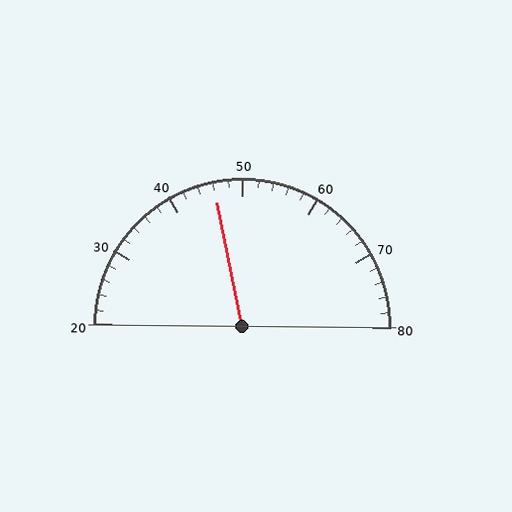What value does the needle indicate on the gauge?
The needle indicates approximately 46.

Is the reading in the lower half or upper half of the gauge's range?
The reading is in the lower half of the range (20 to 80).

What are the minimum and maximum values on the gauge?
The gauge ranges from 20 to 80.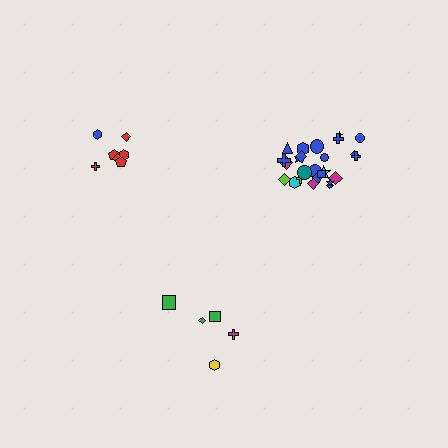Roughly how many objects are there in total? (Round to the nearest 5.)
Roughly 35 objects in total.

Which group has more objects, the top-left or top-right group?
The top-right group.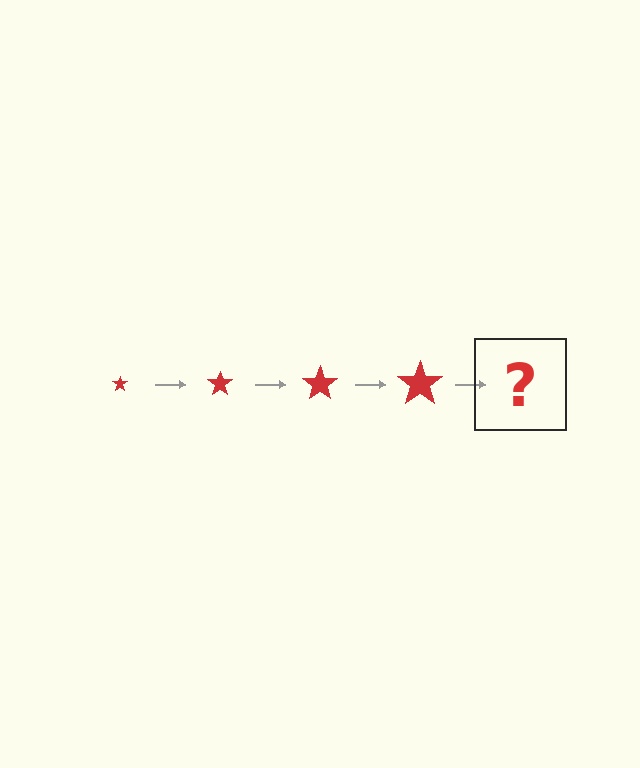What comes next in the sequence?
The next element should be a red star, larger than the previous one.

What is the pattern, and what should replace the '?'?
The pattern is that the star gets progressively larger each step. The '?' should be a red star, larger than the previous one.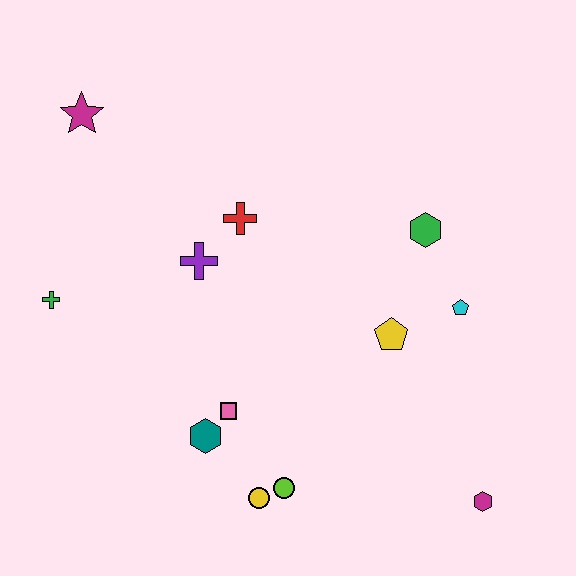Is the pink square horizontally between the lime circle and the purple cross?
Yes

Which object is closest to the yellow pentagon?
The cyan pentagon is closest to the yellow pentagon.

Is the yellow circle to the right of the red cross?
Yes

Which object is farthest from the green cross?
The magenta hexagon is farthest from the green cross.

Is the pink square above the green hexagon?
No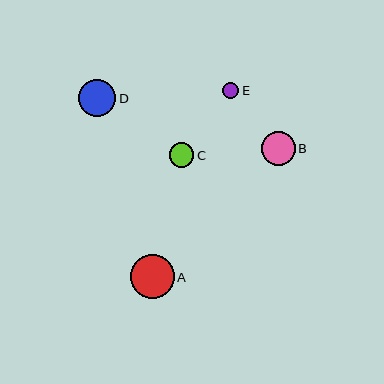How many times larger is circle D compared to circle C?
Circle D is approximately 1.5 times the size of circle C.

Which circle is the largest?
Circle A is the largest with a size of approximately 44 pixels.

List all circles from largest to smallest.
From largest to smallest: A, D, B, C, E.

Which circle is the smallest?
Circle E is the smallest with a size of approximately 16 pixels.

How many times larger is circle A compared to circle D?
Circle A is approximately 1.2 times the size of circle D.